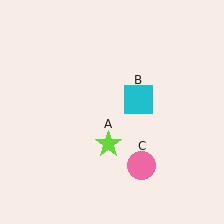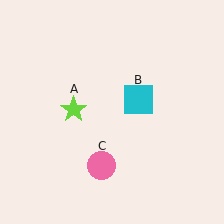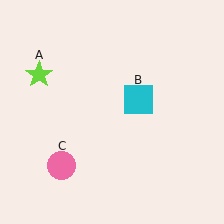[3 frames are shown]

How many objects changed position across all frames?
2 objects changed position: lime star (object A), pink circle (object C).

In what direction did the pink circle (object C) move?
The pink circle (object C) moved left.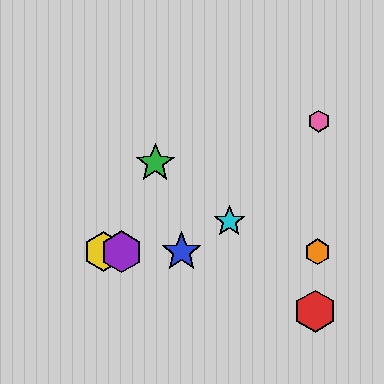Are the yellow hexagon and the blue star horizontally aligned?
Yes, both are at y≈252.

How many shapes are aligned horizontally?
4 shapes (the blue star, the yellow hexagon, the purple hexagon, the orange hexagon) are aligned horizontally.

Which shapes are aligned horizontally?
The blue star, the yellow hexagon, the purple hexagon, the orange hexagon are aligned horizontally.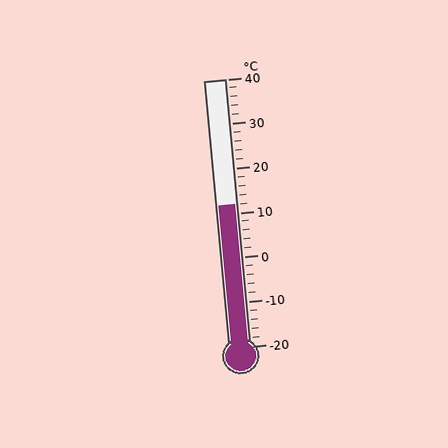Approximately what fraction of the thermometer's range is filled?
The thermometer is filled to approximately 55% of its range.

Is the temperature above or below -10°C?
The temperature is above -10°C.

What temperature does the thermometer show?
The thermometer shows approximately 12°C.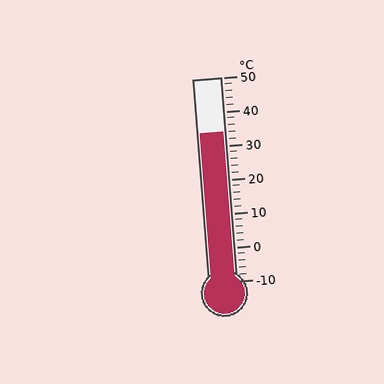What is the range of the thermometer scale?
The thermometer scale ranges from -10°C to 50°C.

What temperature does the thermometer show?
The thermometer shows approximately 34°C.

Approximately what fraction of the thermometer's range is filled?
The thermometer is filled to approximately 75% of its range.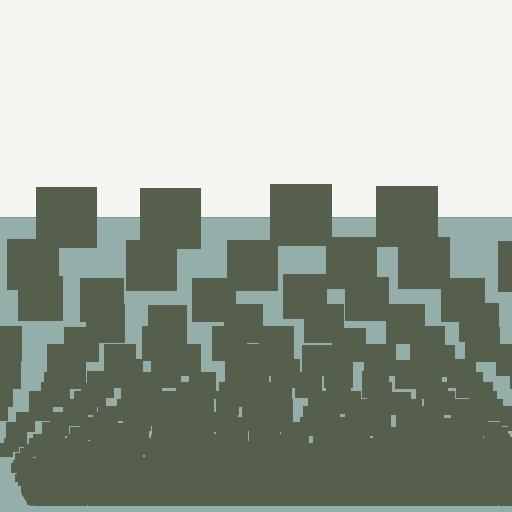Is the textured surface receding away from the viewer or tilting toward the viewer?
The surface appears to tilt toward the viewer. Texture elements get larger and sparser toward the top.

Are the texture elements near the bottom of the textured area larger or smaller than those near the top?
Smaller. The gradient is inverted — elements near the bottom are smaller and denser.